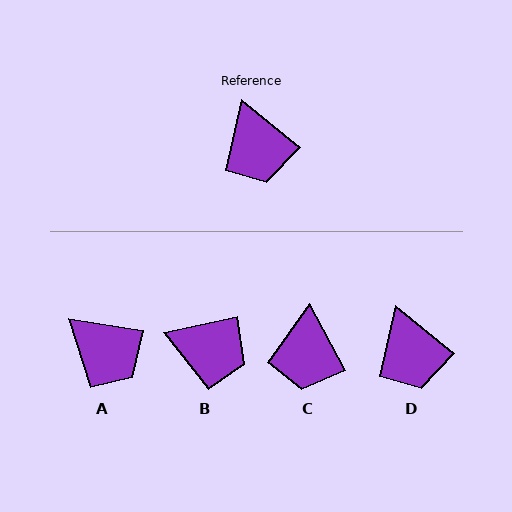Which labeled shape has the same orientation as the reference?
D.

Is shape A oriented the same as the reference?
No, it is off by about 31 degrees.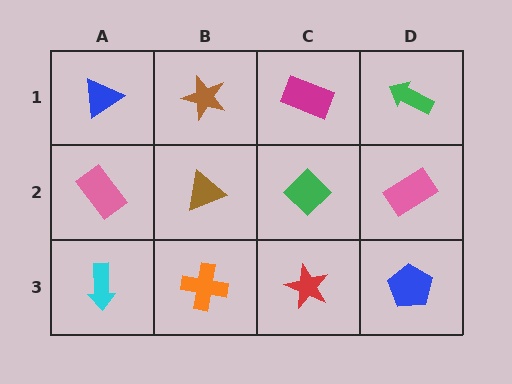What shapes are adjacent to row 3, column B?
A brown triangle (row 2, column B), a cyan arrow (row 3, column A), a red star (row 3, column C).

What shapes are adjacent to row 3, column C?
A green diamond (row 2, column C), an orange cross (row 3, column B), a blue pentagon (row 3, column D).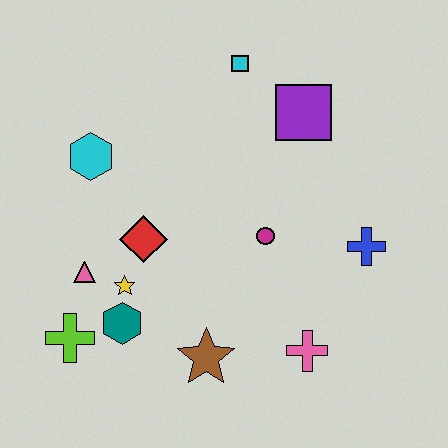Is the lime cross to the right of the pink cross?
No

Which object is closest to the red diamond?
The yellow star is closest to the red diamond.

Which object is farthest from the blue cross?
The lime cross is farthest from the blue cross.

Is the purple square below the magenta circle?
No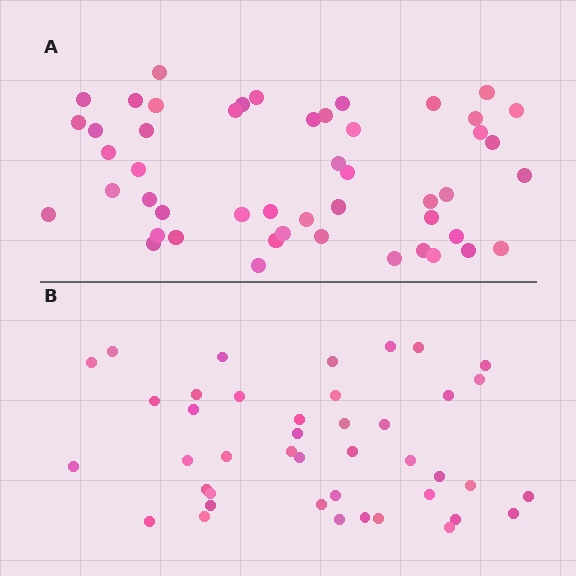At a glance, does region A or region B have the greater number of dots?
Region A (the top region) has more dots.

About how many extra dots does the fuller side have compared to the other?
Region A has roughly 8 or so more dots than region B.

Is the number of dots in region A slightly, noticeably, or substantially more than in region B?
Region A has only slightly more — the two regions are fairly close. The ratio is roughly 1.2 to 1.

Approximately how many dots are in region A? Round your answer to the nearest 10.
About 50 dots. (The exact count is 49, which rounds to 50.)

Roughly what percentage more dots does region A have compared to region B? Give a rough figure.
About 15% more.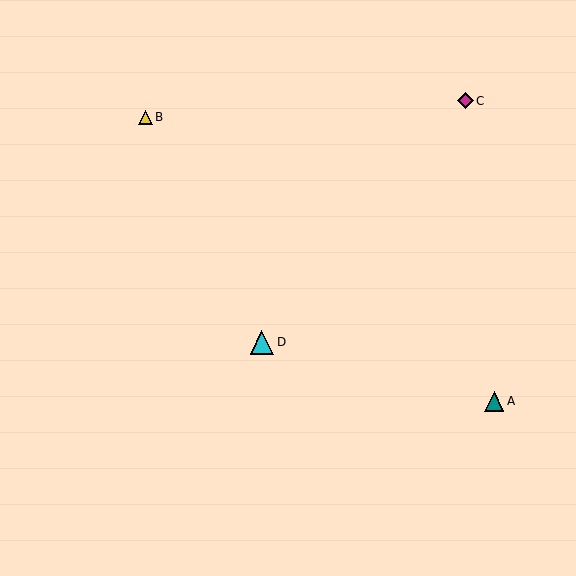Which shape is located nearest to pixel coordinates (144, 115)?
The yellow triangle (labeled B) at (146, 117) is nearest to that location.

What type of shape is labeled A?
Shape A is a teal triangle.